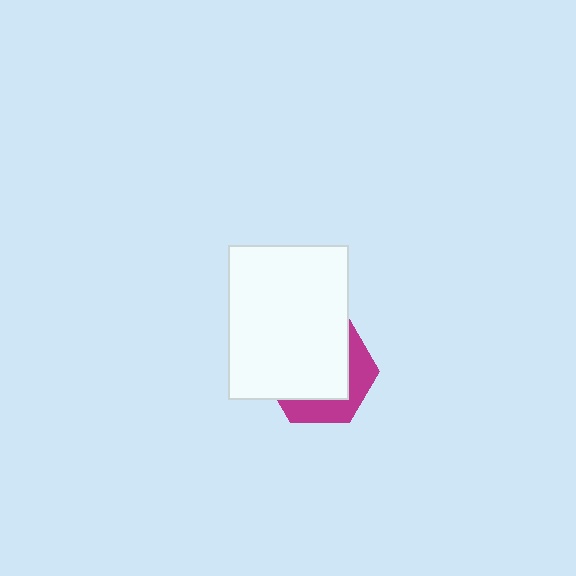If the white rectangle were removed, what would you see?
You would see the complete magenta hexagon.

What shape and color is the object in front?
The object in front is a white rectangle.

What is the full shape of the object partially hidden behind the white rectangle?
The partially hidden object is a magenta hexagon.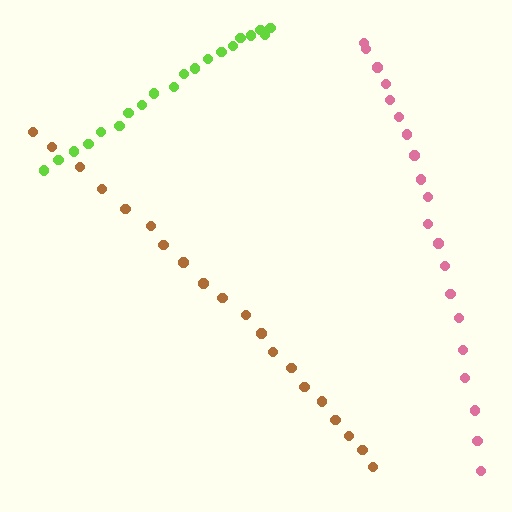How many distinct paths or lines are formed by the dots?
There are 3 distinct paths.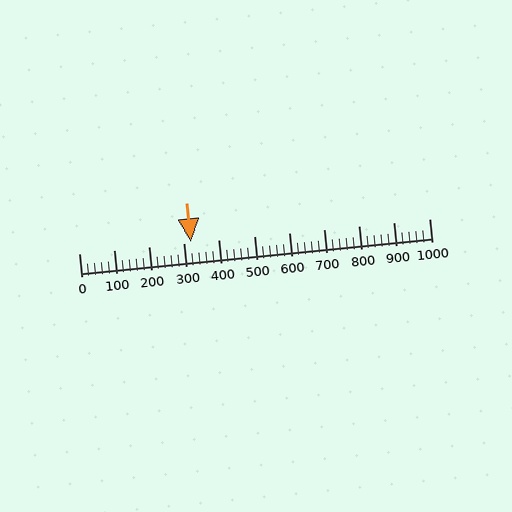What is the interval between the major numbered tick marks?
The major tick marks are spaced 100 units apart.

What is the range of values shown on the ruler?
The ruler shows values from 0 to 1000.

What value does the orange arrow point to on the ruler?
The orange arrow points to approximately 320.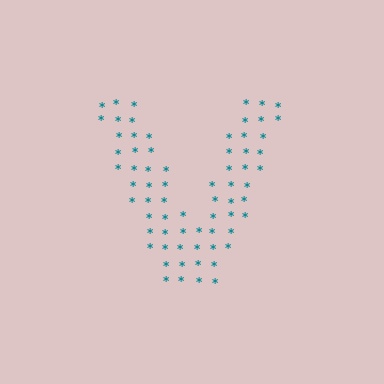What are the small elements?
The small elements are asterisks.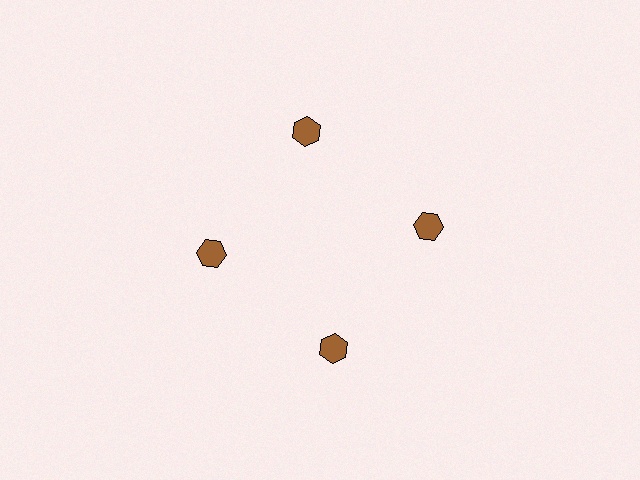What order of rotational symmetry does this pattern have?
This pattern has 4-fold rotational symmetry.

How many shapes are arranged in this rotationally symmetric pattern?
There are 4 shapes, arranged in 4 groups of 1.